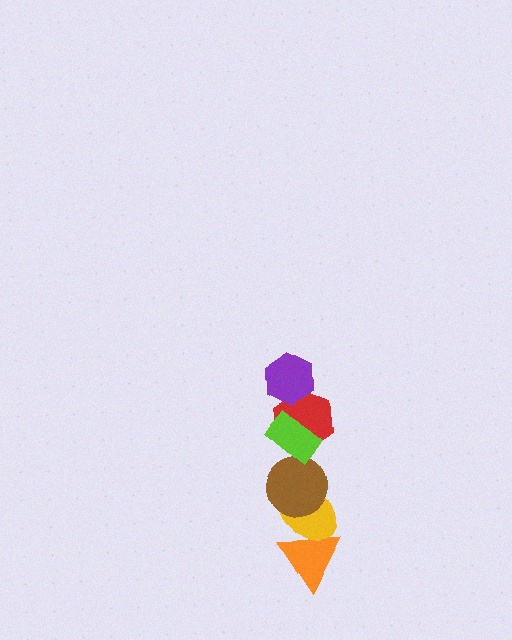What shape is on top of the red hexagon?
The lime rectangle is on top of the red hexagon.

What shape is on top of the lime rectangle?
The purple hexagon is on top of the lime rectangle.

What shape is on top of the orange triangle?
The yellow ellipse is on top of the orange triangle.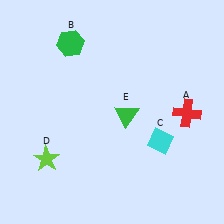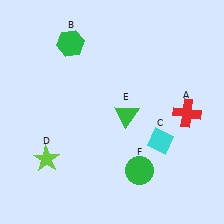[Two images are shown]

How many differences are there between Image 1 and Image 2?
There is 1 difference between the two images.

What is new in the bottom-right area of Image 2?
A green circle (F) was added in the bottom-right area of Image 2.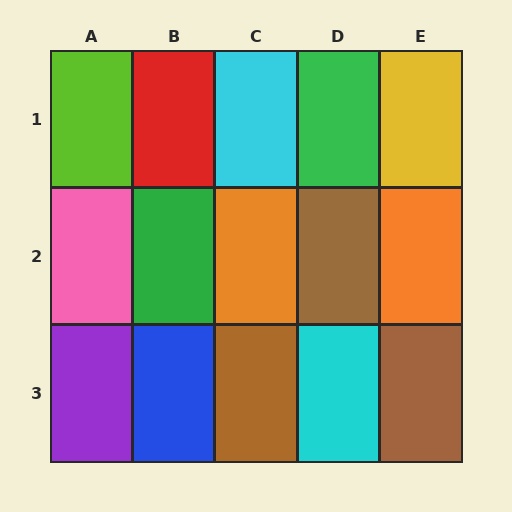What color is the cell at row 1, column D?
Green.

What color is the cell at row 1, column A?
Lime.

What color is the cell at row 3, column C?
Brown.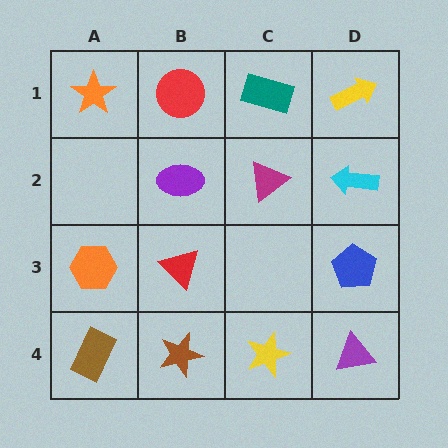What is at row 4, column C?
A yellow star.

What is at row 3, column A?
An orange hexagon.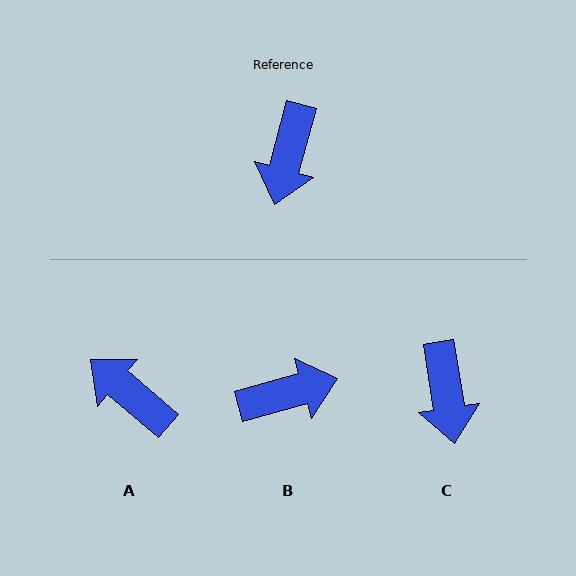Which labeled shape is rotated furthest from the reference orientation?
B, about 121 degrees away.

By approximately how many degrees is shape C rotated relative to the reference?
Approximately 24 degrees counter-clockwise.